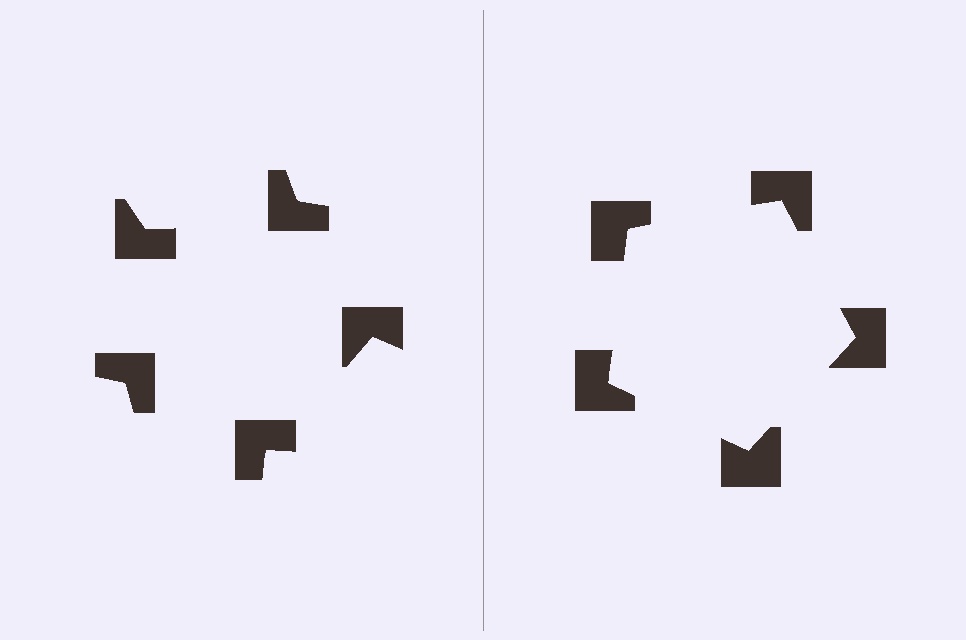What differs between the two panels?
The notched squares are positioned identically on both sides; only the wedge orientations differ. On the right they align to a pentagon; on the left they are misaligned.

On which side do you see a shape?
An illusory pentagon appears on the right side. On the left side the wedge cuts are rotated, so no coherent shape forms.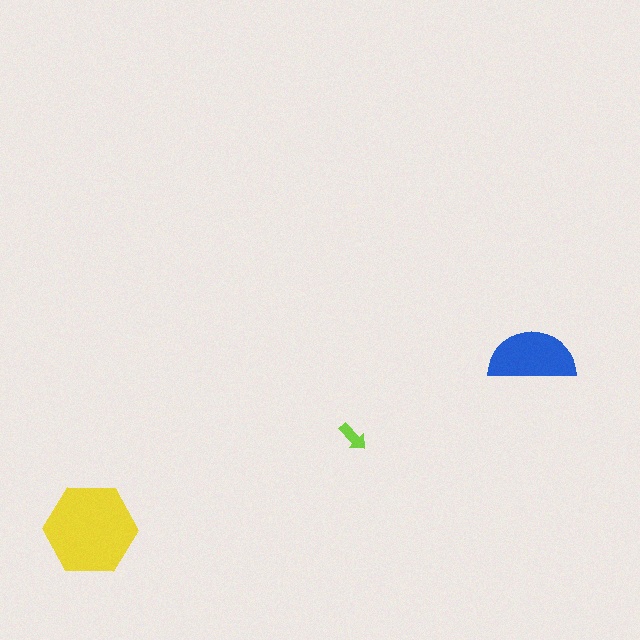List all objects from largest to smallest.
The yellow hexagon, the blue semicircle, the lime arrow.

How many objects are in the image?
There are 3 objects in the image.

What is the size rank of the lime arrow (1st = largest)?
3rd.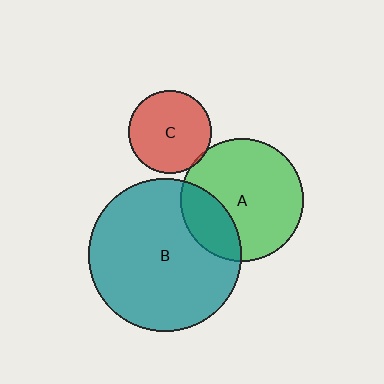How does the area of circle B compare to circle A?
Approximately 1.5 times.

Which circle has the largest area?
Circle B (teal).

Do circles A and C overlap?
Yes.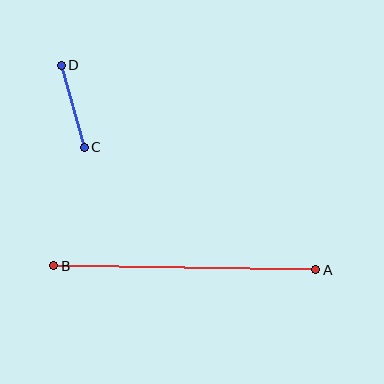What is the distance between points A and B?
The distance is approximately 262 pixels.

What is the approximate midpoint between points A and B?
The midpoint is at approximately (185, 268) pixels.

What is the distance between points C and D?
The distance is approximately 85 pixels.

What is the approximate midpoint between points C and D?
The midpoint is at approximately (73, 106) pixels.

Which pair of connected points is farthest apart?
Points A and B are farthest apart.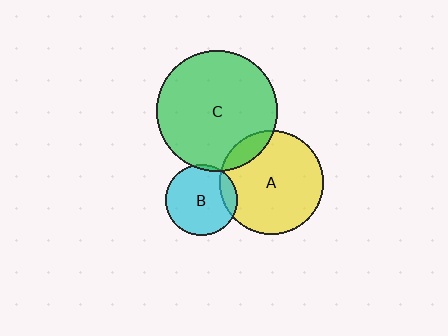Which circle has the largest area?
Circle C (green).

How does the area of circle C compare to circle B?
Approximately 2.9 times.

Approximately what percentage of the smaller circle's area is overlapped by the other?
Approximately 10%.